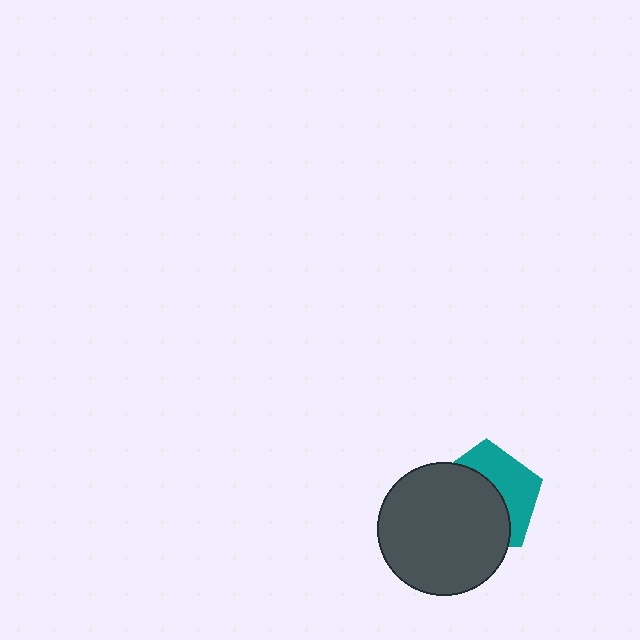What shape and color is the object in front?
The object in front is a dark gray circle.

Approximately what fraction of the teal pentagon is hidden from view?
Roughly 59% of the teal pentagon is hidden behind the dark gray circle.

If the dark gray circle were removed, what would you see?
You would see the complete teal pentagon.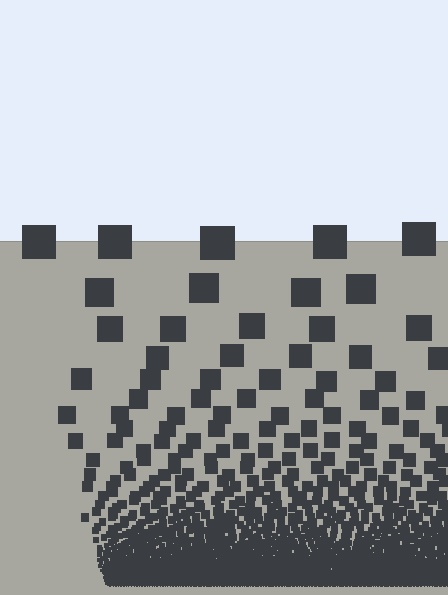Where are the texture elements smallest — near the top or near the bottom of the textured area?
Near the bottom.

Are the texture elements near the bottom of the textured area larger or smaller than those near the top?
Smaller. The gradient is inverted — elements near the bottom are smaller and denser.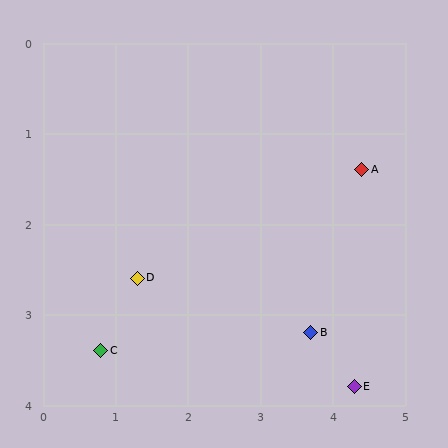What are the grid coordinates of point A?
Point A is at approximately (4.4, 1.4).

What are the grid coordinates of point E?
Point E is at approximately (4.3, 3.8).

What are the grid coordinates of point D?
Point D is at approximately (1.3, 2.6).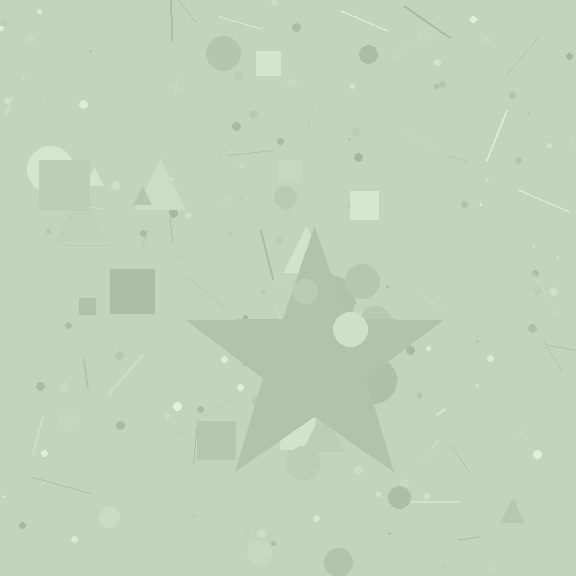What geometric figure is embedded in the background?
A star is embedded in the background.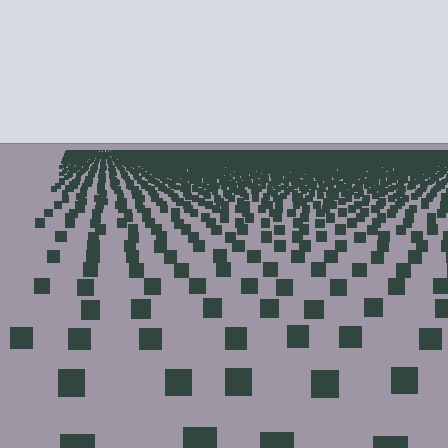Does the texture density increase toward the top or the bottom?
Density increases toward the top.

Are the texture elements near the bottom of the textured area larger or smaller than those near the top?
Larger. Near the bottom, elements are closer to the viewer and appear at a bigger on-screen size.